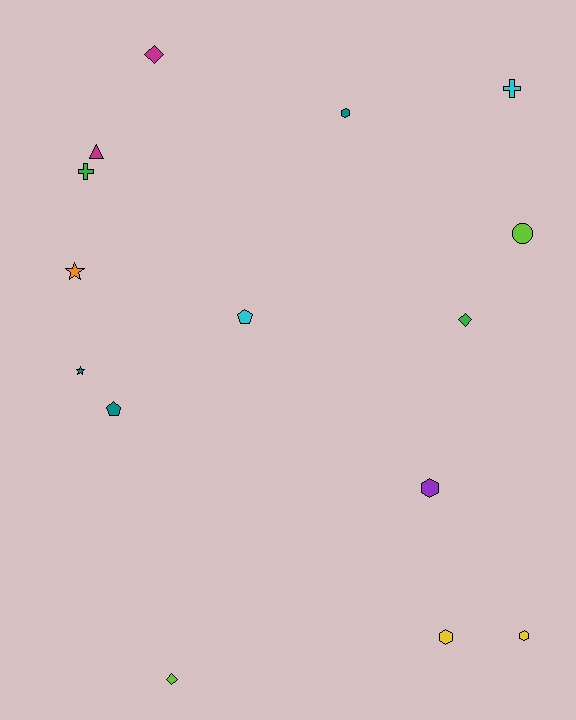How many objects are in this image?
There are 15 objects.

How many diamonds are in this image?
There are 3 diamonds.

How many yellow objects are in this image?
There are 2 yellow objects.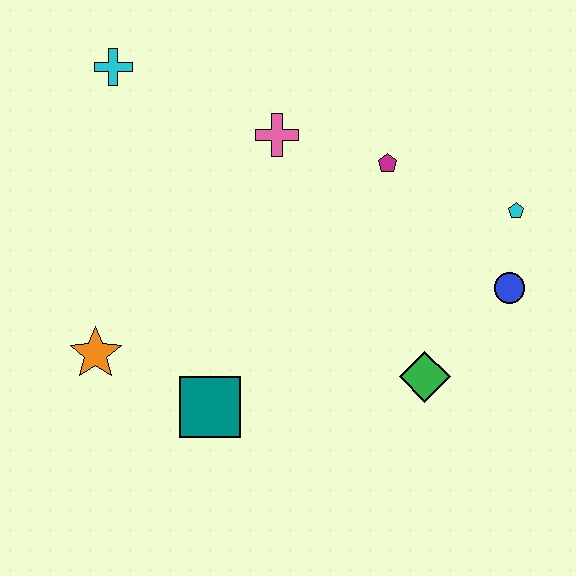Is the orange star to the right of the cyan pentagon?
No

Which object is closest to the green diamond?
The blue circle is closest to the green diamond.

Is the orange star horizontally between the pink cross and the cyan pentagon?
No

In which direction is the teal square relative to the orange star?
The teal square is to the right of the orange star.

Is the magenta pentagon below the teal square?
No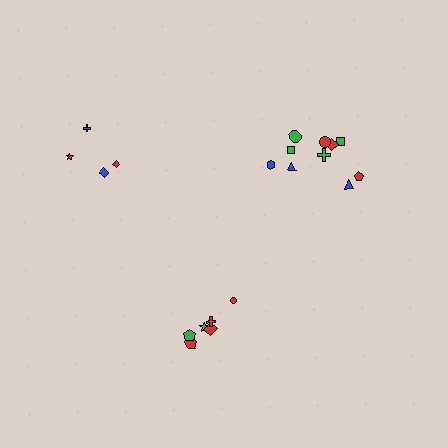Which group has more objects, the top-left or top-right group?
The top-right group.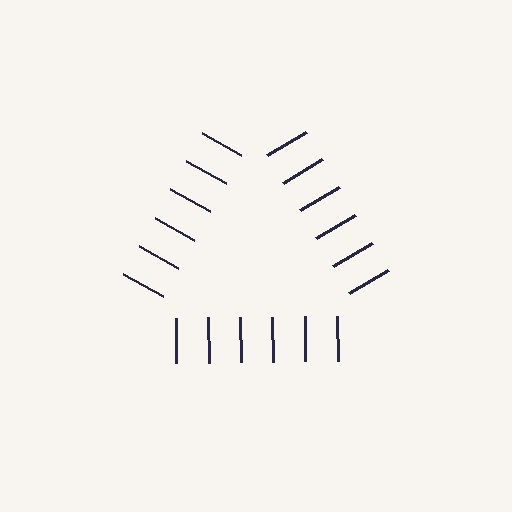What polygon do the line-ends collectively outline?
An illusory triangle — the line segments terminate on its edges but no continuous stroke is drawn.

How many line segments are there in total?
18 — 6 along each of the 3 edges.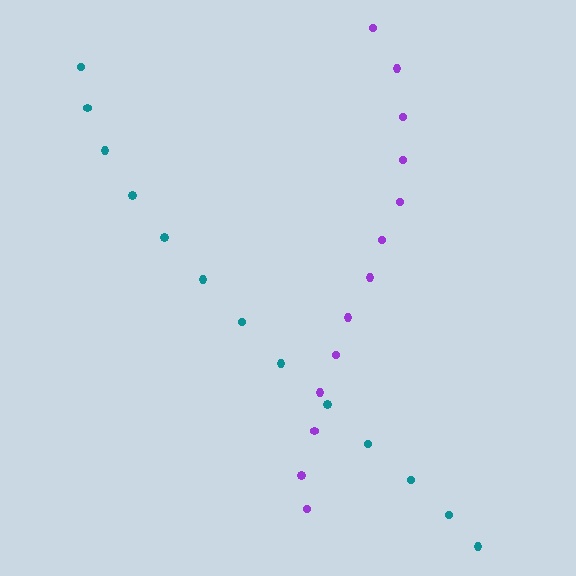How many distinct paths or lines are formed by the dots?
There are 2 distinct paths.